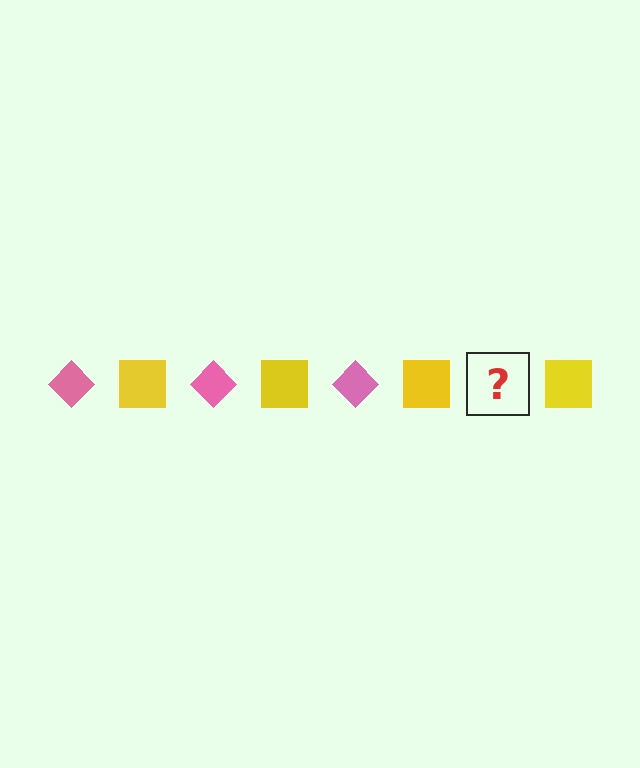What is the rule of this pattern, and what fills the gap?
The rule is that the pattern alternates between pink diamond and yellow square. The gap should be filled with a pink diamond.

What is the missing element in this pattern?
The missing element is a pink diamond.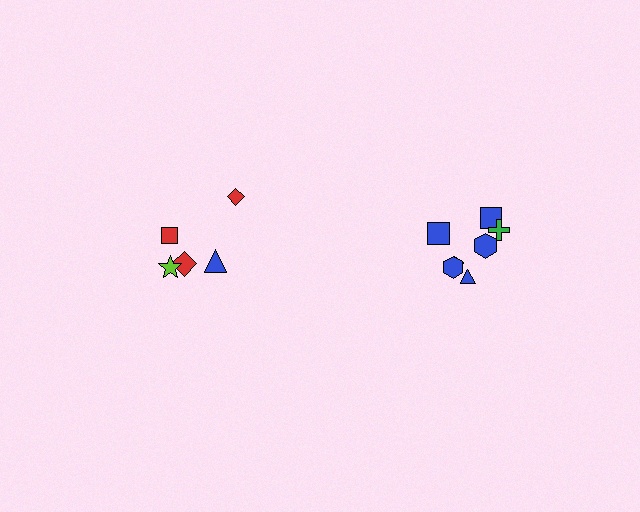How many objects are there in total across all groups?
There are 13 objects.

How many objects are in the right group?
There are 8 objects.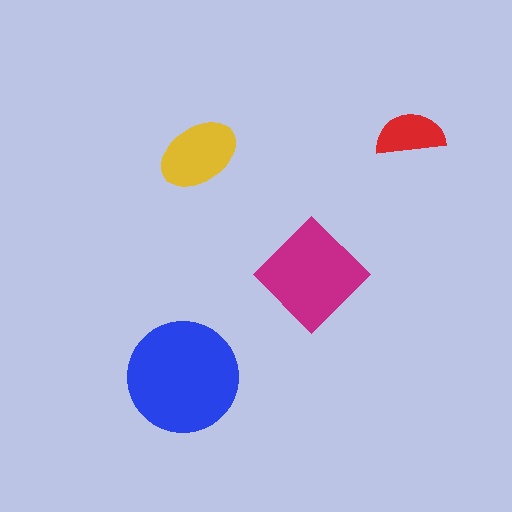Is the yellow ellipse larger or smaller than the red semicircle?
Larger.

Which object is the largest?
The blue circle.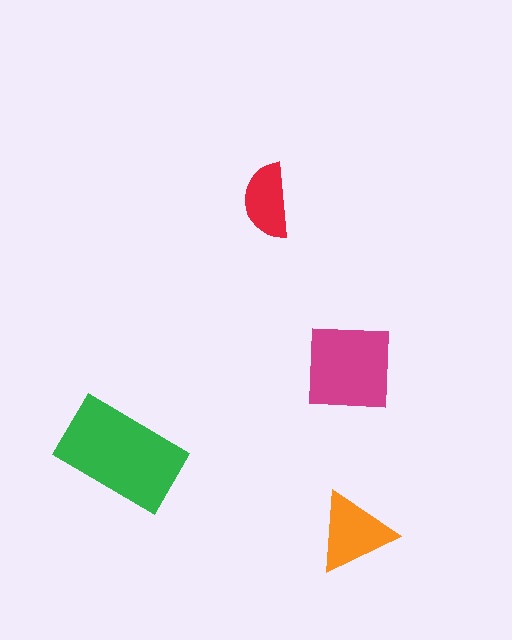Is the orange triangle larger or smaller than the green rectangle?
Smaller.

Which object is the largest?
The green rectangle.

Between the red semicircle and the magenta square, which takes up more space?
The magenta square.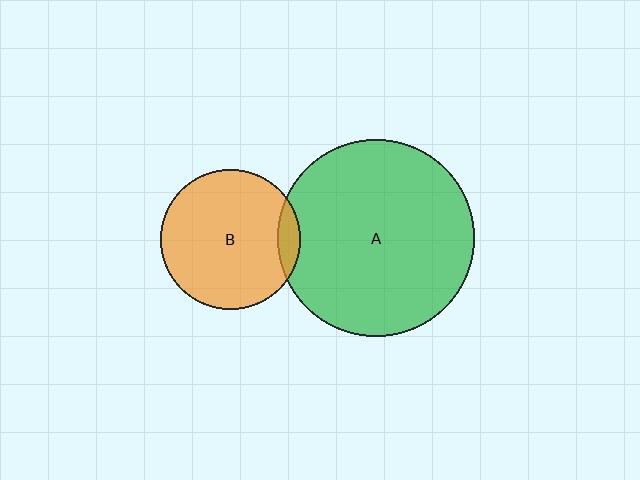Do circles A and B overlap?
Yes.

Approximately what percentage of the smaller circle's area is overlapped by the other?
Approximately 10%.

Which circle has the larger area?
Circle A (green).